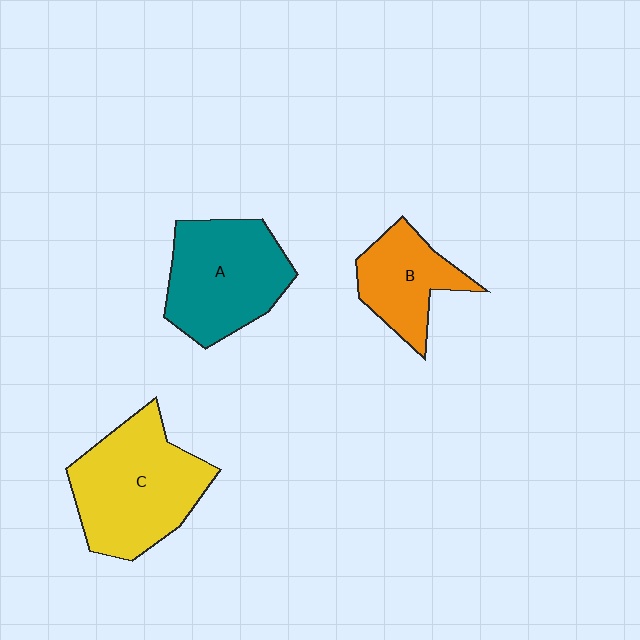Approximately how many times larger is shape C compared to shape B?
Approximately 1.7 times.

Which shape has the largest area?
Shape C (yellow).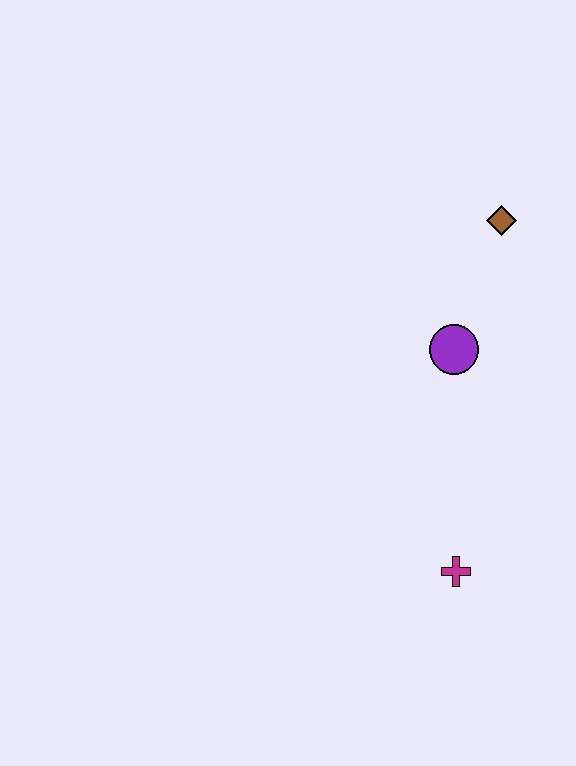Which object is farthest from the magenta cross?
The brown diamond is farthest from the magenta cross.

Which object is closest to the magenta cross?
The purple circle is closest to the magenta cross.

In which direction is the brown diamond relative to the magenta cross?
The brown diamond is above the magenta cross.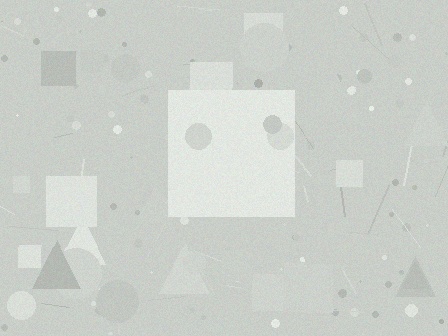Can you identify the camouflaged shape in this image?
The camouflaged shape is a square.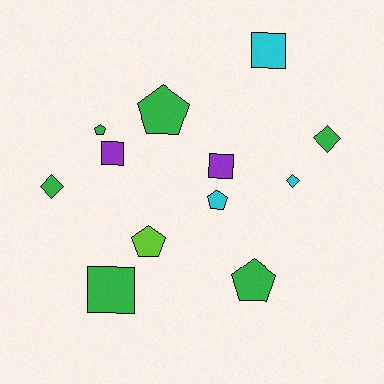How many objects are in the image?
There are 12 objects.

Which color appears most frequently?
Green, with 6 objects.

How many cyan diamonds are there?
There is 1 cyan diamond.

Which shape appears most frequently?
Pentagon, with 5 objects.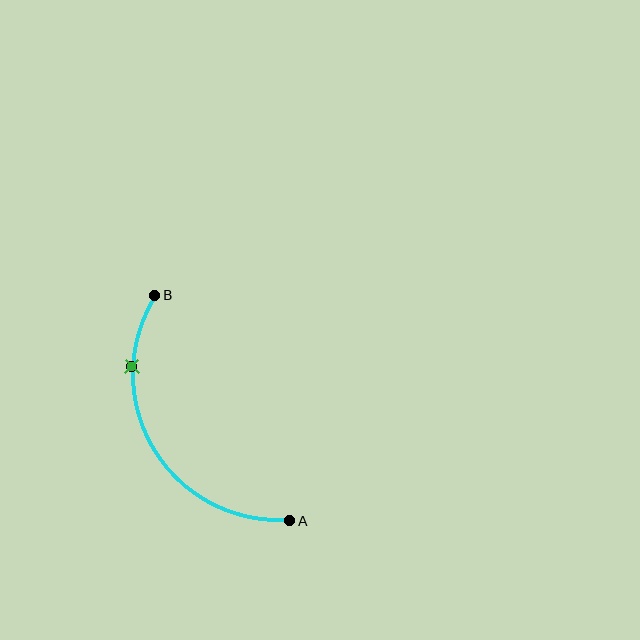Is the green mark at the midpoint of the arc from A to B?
No. The green mark lies on the arc but is closer to endpoint B. The arc midpoint would be at the point on the curve equidistant along the arc from both A and B.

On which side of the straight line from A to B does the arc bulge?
The arc bulges to the left of the straight line connecting A and B.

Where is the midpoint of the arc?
The arc midpoint is the point on the curve farthest from the straight line joining A and B. It sits to the left of that line.